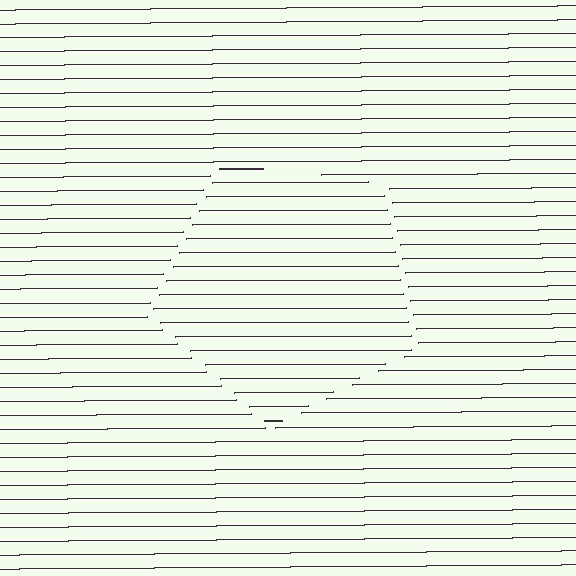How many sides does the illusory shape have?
5 sides — the line-ends trace a pentagon.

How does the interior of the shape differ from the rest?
The interior of the shape contains the same grating, shifted by half a period — the contour is defined by the phase discontinuity where line-ends from the inner and outer gratings abut.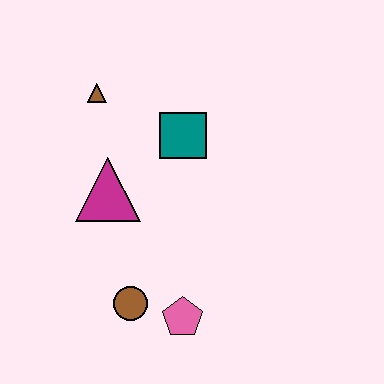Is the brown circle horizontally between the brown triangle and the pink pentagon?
Yes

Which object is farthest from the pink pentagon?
The brown triangle is farthest from the pink pentagon.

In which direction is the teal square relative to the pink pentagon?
The teal square is above the pink pentagon.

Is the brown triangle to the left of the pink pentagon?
Yes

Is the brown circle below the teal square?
Yes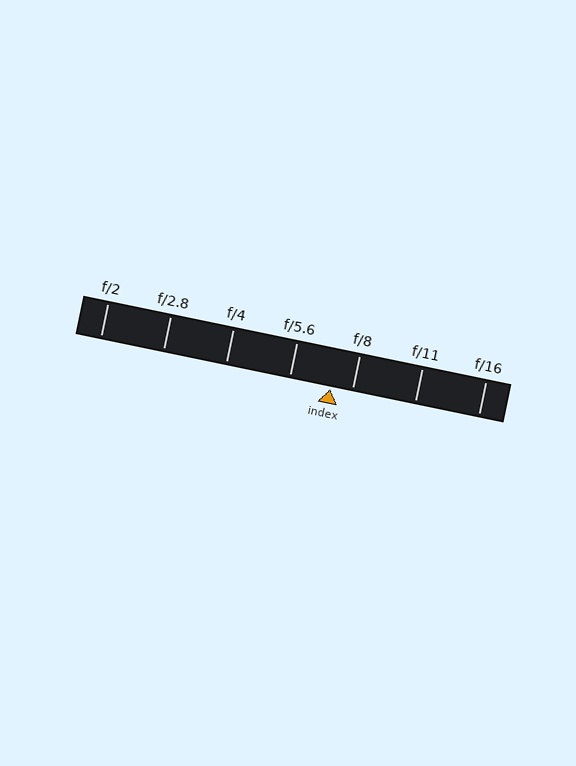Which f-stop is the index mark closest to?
The index mark is closest to f/8.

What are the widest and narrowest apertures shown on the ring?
The widest aperture shown is f/2 and the narrowest is f/16.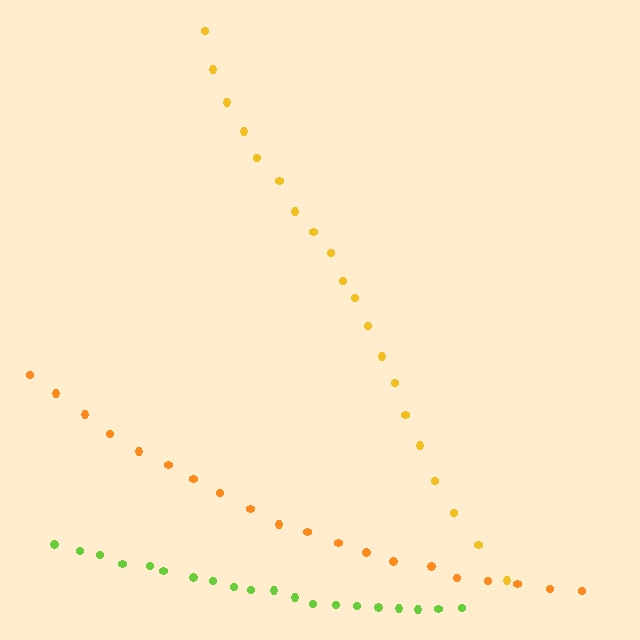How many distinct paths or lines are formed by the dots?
There are 3 distinct paths.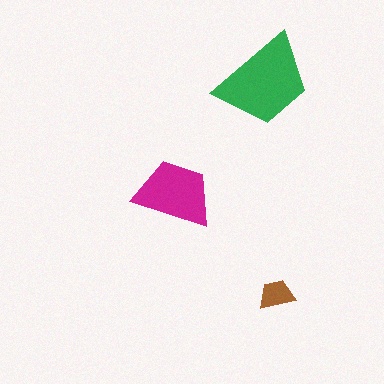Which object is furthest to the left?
The magenta trapezoid is leftmost.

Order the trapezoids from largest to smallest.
the green one, the magenta one, the brown one.